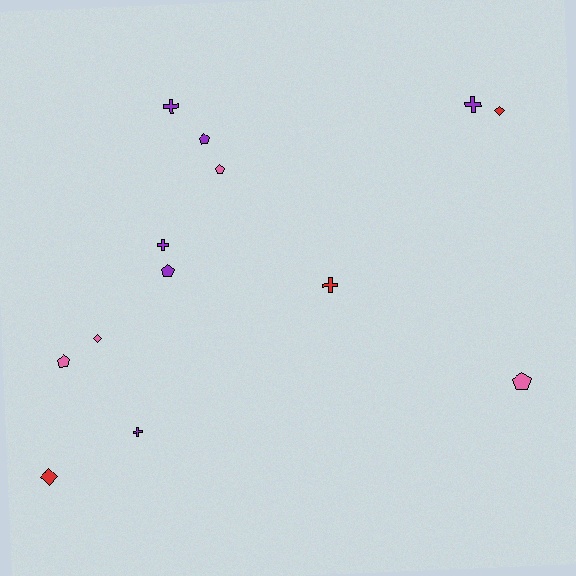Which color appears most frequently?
Purple, with 6 objects.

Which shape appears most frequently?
Pentagon, with 5 objects.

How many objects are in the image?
There are 13 objects.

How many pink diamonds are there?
There is 1 pink diamond.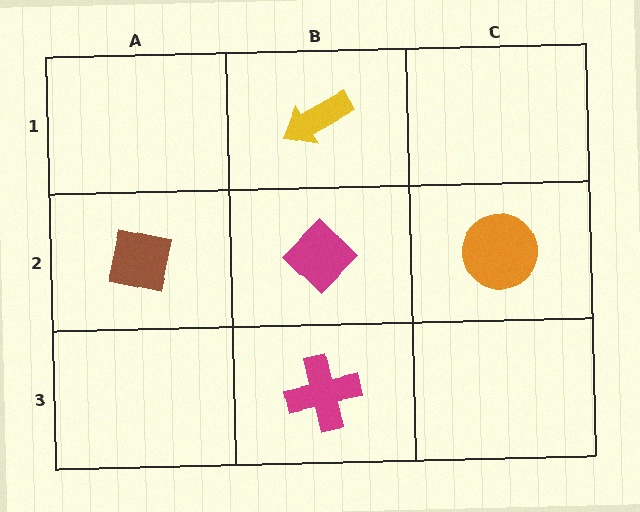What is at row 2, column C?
An orange circle.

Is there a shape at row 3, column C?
No, that cell is empty.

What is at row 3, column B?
A magenta cross.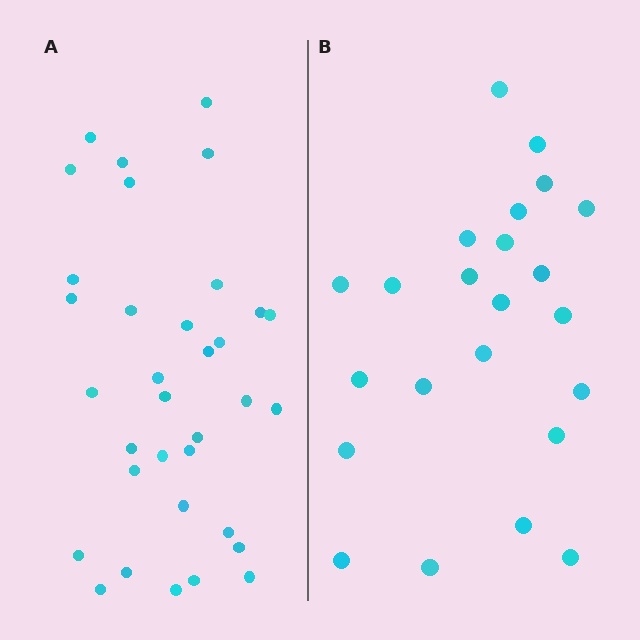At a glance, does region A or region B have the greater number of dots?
Region A (the left region) has more dots.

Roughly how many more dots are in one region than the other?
Region A has roughly 12 or so more dots than region B.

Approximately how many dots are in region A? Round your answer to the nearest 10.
About 30 dots. (The exact count is 34, which rounds to 30.)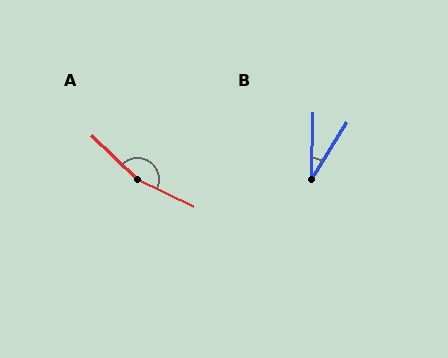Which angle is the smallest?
B, at approximately 31 degrees.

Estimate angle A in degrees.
Approximately 163 degrees.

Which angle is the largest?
A, at approximately 163 degrees.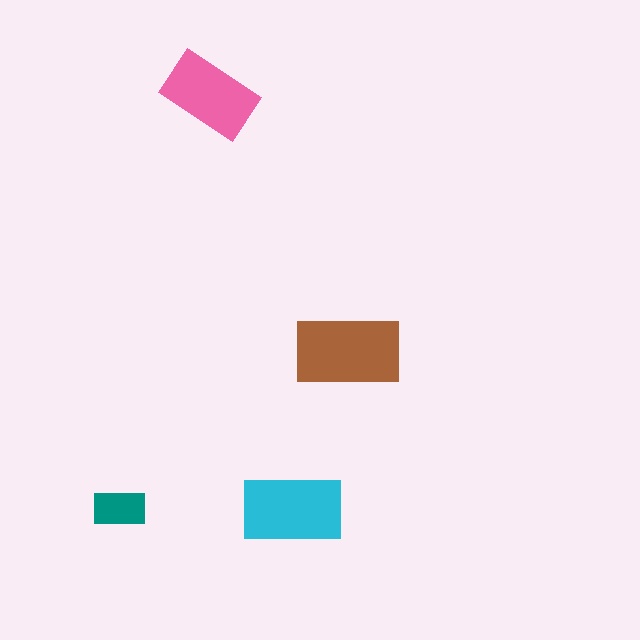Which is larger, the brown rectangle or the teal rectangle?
The brown one.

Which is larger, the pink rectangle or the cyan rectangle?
The cyan one.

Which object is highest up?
The pink rectangle is topmost.